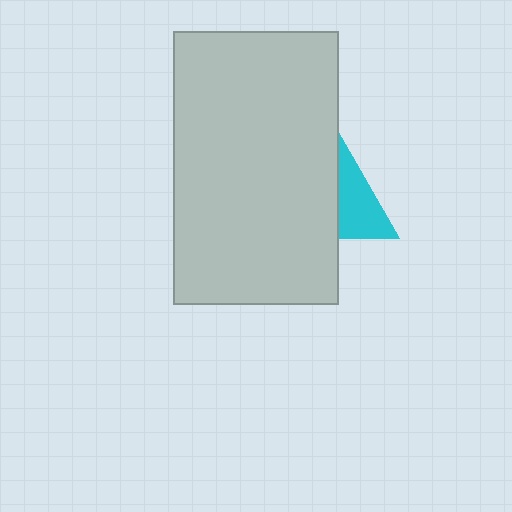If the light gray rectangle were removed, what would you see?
You would see the complete cyan triangle.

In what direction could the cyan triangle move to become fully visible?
The cyan triangle could move right. That would shift it out from behind the light gray rectangle entirely.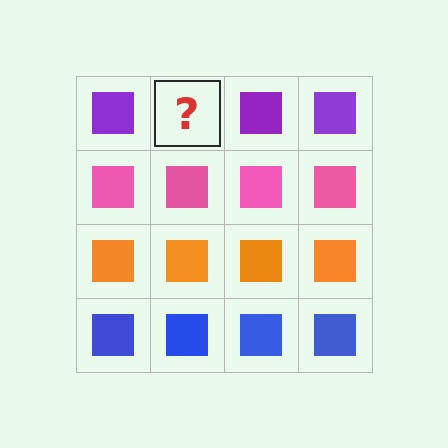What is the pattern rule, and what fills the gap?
The rule is that each row has a consistent color. The gap should be filled with a purple square.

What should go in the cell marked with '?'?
The missing cell should contain a purple square.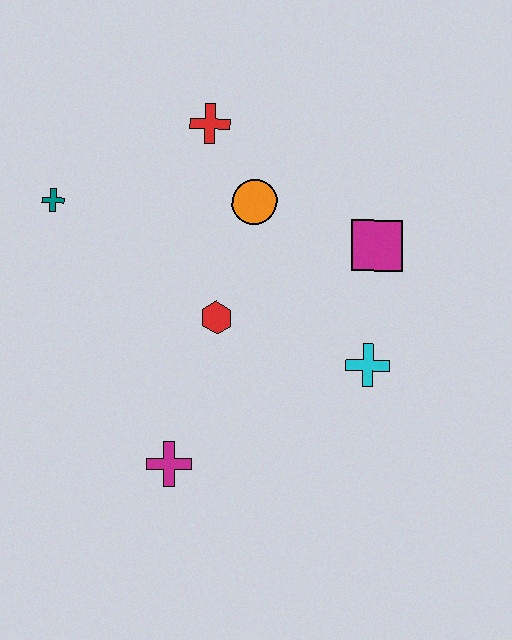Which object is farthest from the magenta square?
The teal cross is farthest from the magenta square.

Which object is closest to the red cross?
The orange circle is closest to the red cross.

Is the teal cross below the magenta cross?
No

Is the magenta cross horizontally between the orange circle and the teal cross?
Yes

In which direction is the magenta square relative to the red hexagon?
The magenta square is to the right of the red hexagon.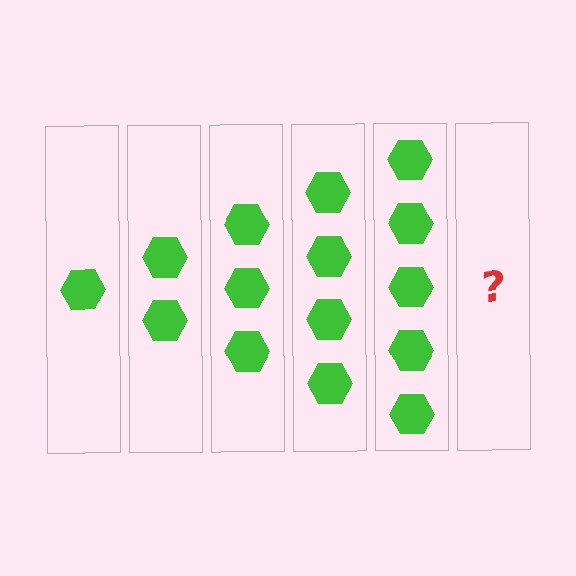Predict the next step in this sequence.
The next step is 6 hexagons.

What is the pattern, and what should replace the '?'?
The pattern is that each step adds one more hexagon. The '?' should be 6 hexagons.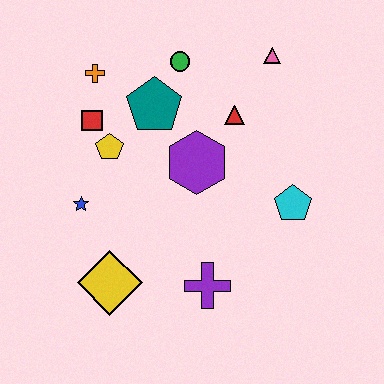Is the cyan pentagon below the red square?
Yes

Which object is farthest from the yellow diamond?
The pink triangle is farthest from the yellow diamond.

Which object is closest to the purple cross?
The yellow diamond is closest to the purple cross.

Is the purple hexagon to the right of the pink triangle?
No